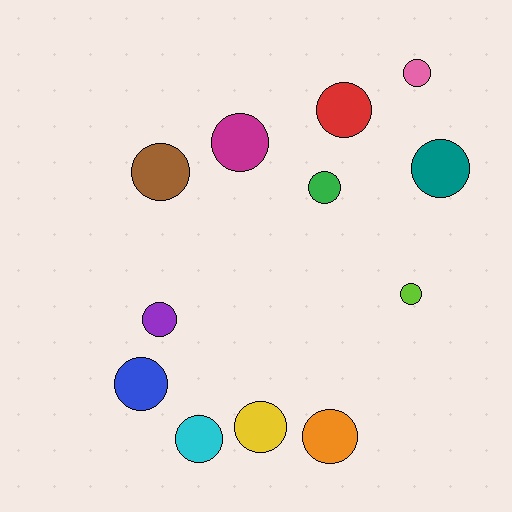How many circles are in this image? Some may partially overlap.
There are 12 circles.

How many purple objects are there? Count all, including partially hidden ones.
There is 1 purple object.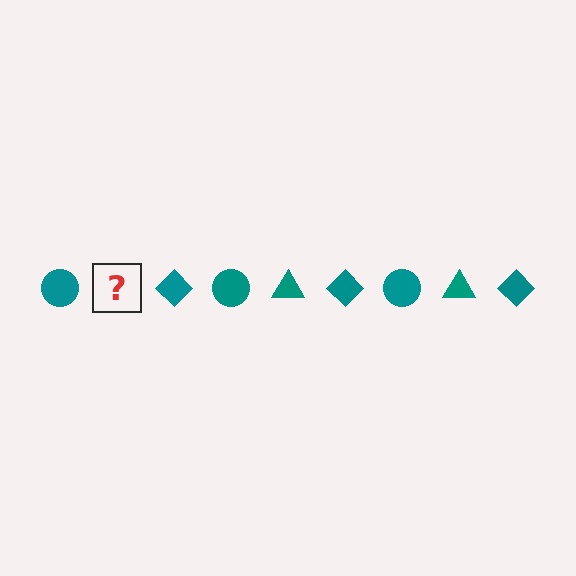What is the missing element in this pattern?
The missing element is a teal triangle.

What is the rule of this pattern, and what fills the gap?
The rule is that the pattern cycles through circle, triangle, diamond shapes in teal. The gap should be filled with a teal triangle.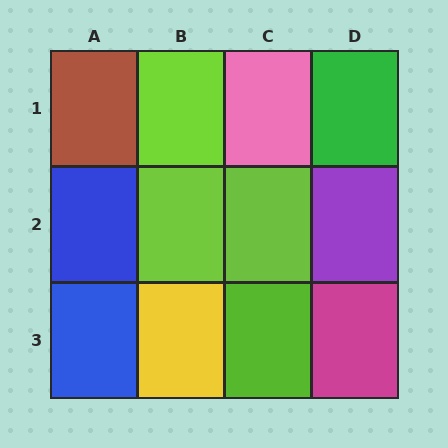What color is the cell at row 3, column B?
Yellow.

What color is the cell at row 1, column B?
Lime.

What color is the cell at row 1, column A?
Brown.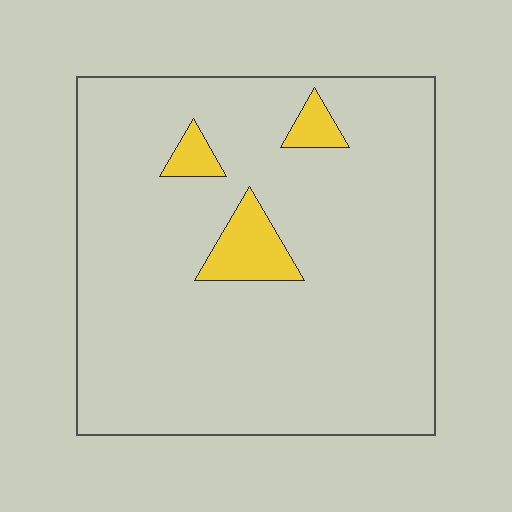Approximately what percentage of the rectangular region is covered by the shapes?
Approximately 5%.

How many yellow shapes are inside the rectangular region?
3.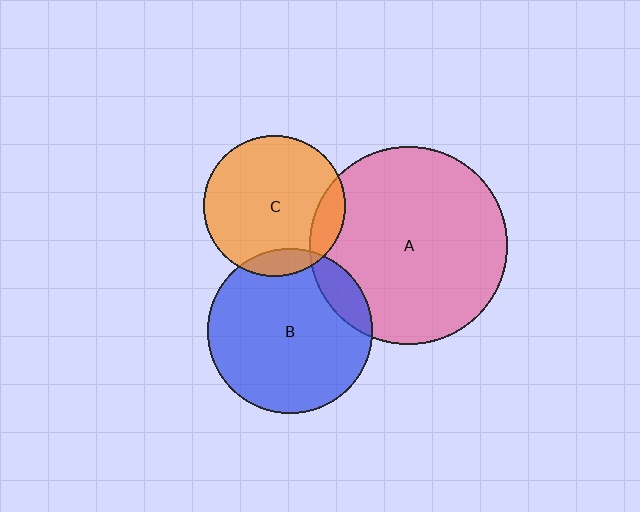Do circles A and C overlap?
Yes.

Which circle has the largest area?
Circle A (pink).